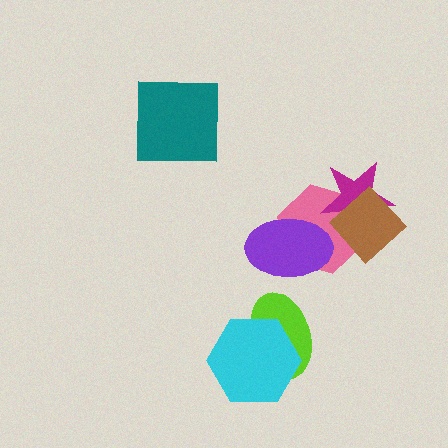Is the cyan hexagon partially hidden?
No, no other shape covers it.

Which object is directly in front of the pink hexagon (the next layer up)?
The purple ellipse is directly in front of the pink hexagon.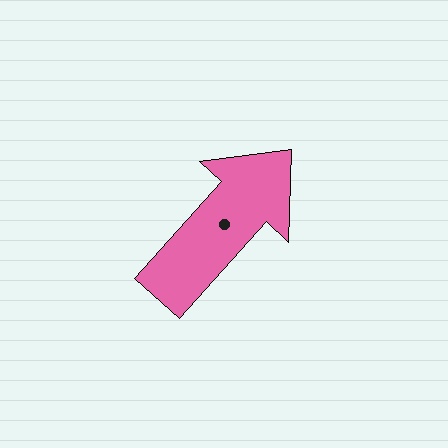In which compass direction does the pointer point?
Northeast.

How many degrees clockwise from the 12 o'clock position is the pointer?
Approximately 42 degrees.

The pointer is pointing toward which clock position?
Roughly 1 o'clock.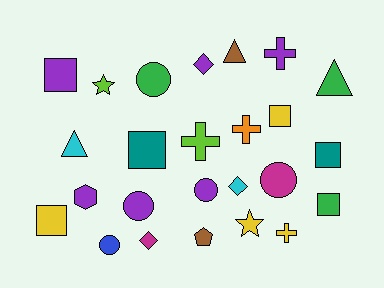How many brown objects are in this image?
There are 2 brown objects.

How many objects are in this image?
There are 25 objects.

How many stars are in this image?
There are 2 stars.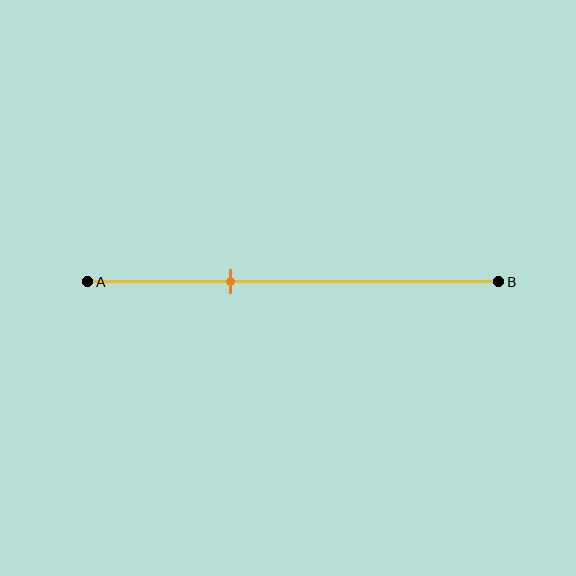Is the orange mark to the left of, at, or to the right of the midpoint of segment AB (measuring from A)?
The orange mark is to the left of the midpoint of segment AB.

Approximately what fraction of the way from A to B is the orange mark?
The orange mark is approximately 35% of the way from A to B.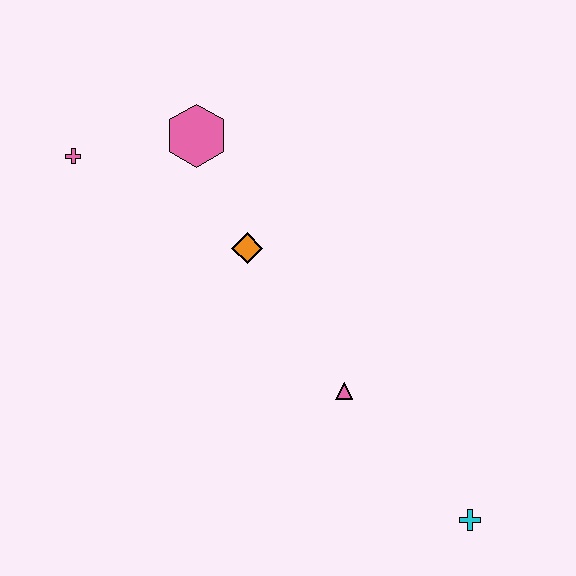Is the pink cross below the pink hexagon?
Yes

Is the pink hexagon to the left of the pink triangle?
Yes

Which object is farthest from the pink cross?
The cyan cross is farthest from the pink cross.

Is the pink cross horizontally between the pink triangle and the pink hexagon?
No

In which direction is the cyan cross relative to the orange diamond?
The cyan cross is below the orange diamond.